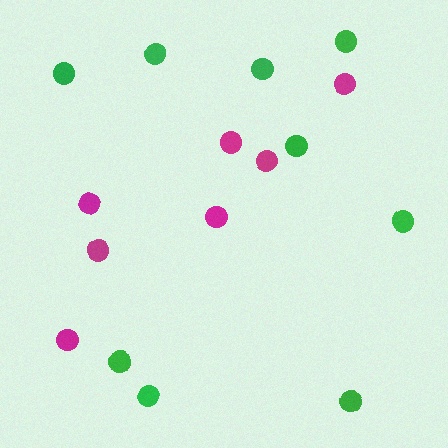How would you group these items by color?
There are 2 groups: one group of green circles (9) and one group of magenta circles (7).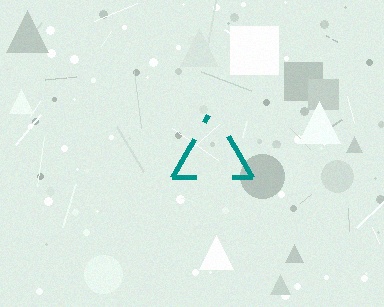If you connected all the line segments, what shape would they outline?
They would outline a triangle.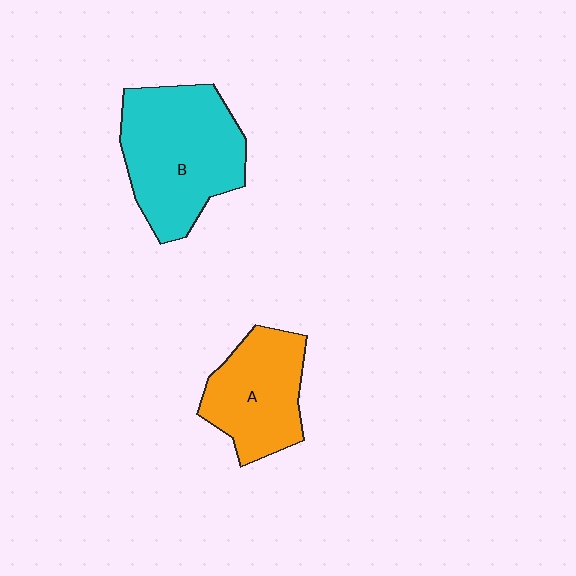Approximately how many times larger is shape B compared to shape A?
Approximately 1.4 times.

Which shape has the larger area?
Shape B (cyan).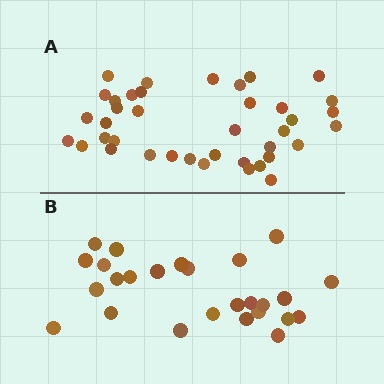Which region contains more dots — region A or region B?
Region A (the top region) has more dots.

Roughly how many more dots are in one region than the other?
Region A has approximately 15 more dots than region B.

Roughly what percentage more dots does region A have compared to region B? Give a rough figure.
About 50% more.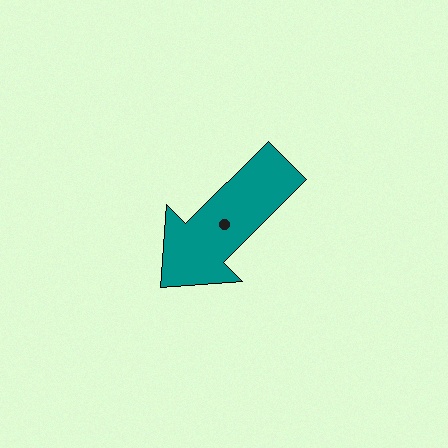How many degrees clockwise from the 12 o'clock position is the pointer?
Approximately 225 degrees.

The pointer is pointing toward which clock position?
Roughly 8 o'clock.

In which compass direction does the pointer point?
Southwest.